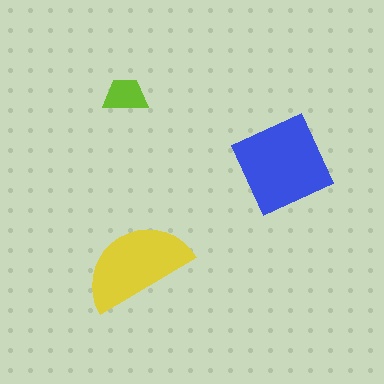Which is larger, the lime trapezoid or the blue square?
The blue square.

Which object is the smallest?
The lime trapezoid.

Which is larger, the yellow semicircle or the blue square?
The blue square.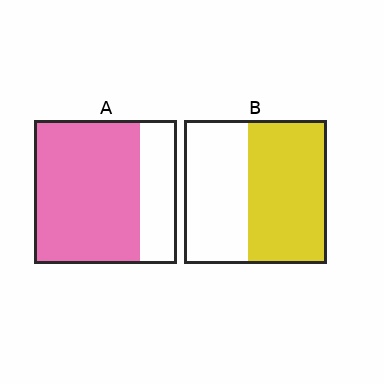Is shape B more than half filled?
Yes.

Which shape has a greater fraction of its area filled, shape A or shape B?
Shape A.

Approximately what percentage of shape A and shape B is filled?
A is approximately 75% and B is approximately 55%.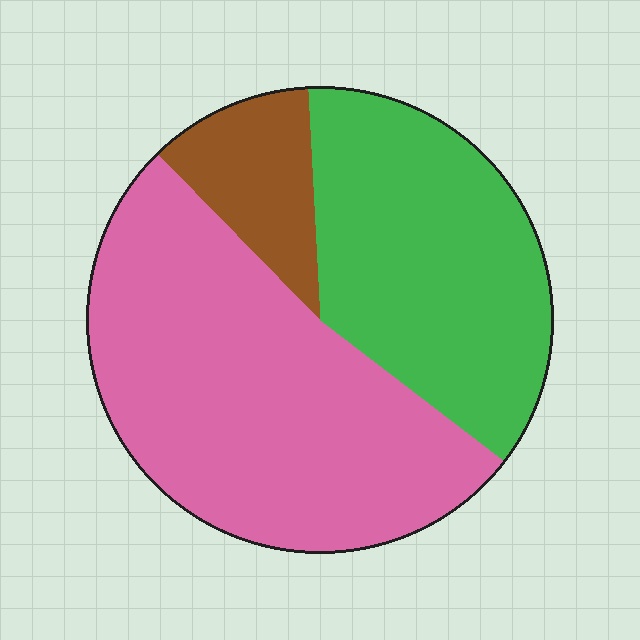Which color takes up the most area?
Pink, at roughly 50%.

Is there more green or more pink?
Pink.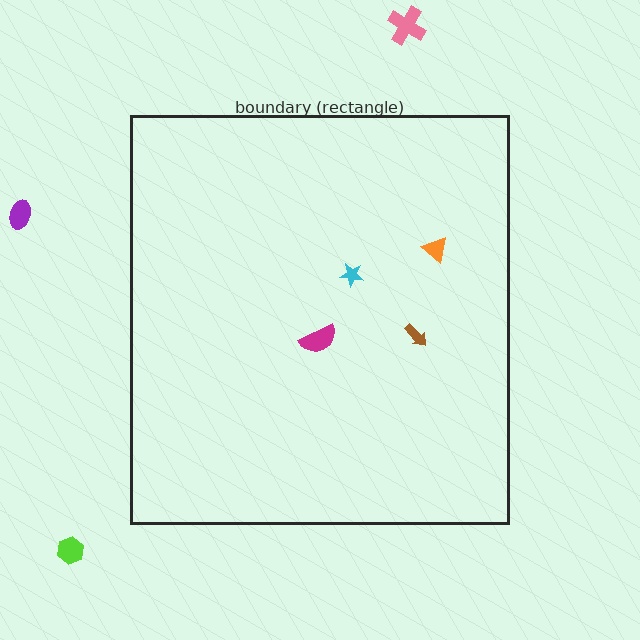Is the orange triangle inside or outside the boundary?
Inside.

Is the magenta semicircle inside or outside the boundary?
Inside.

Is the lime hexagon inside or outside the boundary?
Outside.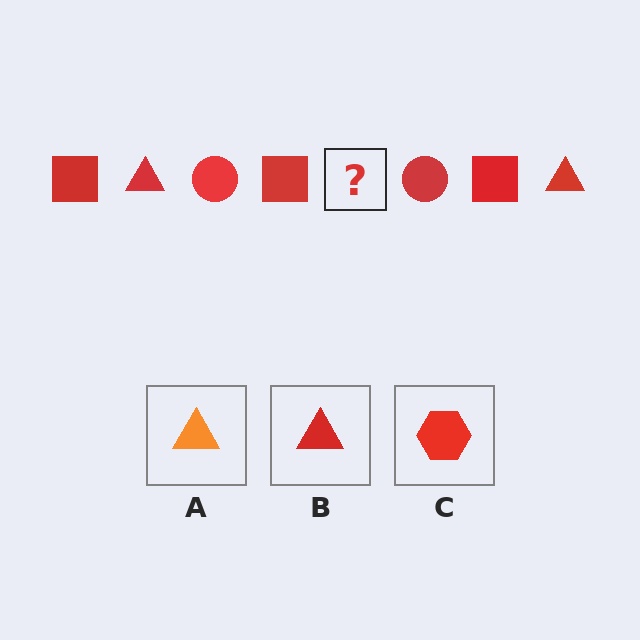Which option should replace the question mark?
Option B.